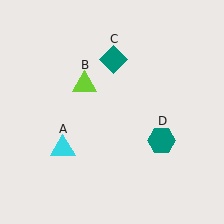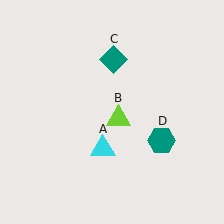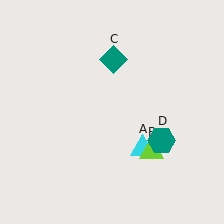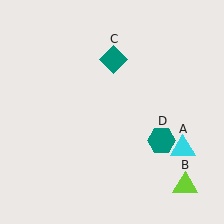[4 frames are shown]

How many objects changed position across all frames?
2 objects changed position: cyan triangle (object A), lime triangle (object B).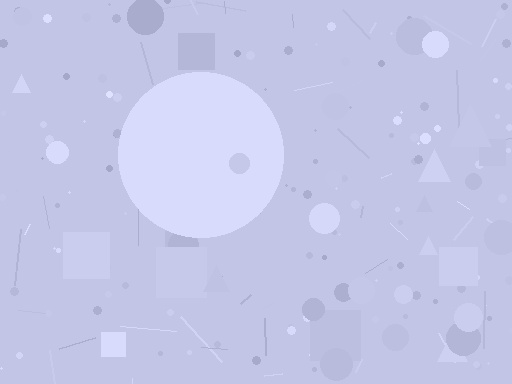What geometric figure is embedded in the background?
A circle is embedded in the background.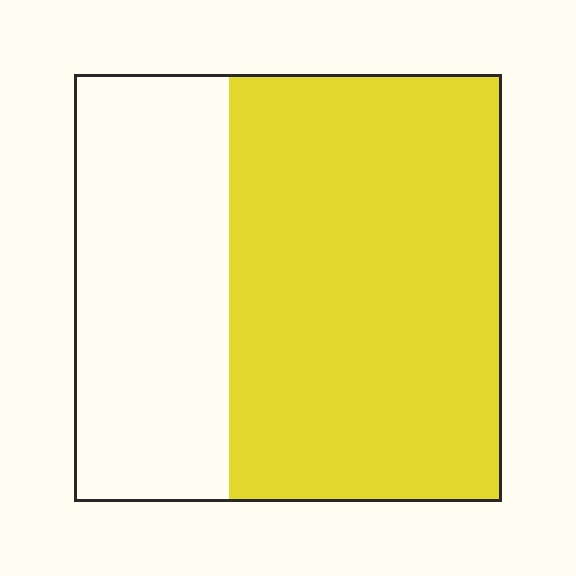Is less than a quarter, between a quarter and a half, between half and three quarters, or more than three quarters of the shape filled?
Between half and three quarters.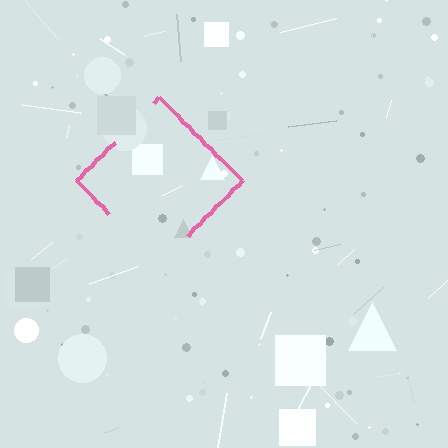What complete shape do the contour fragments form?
The contour fragments form a diamond.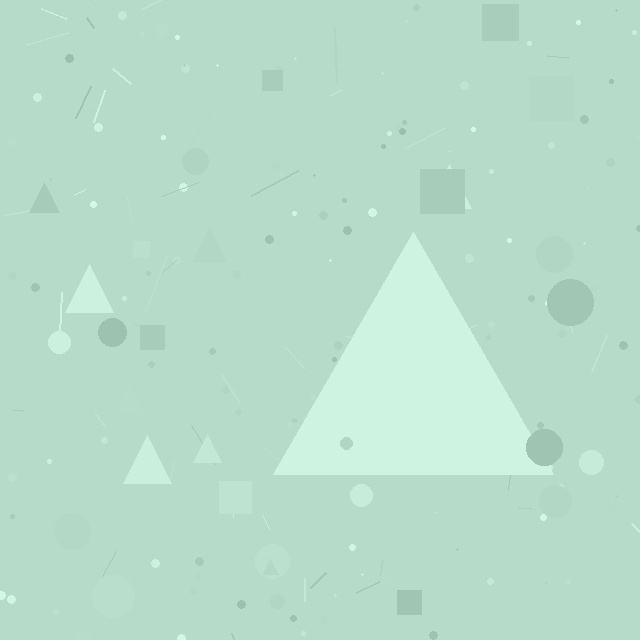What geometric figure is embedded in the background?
A triangle is embedded in the background.